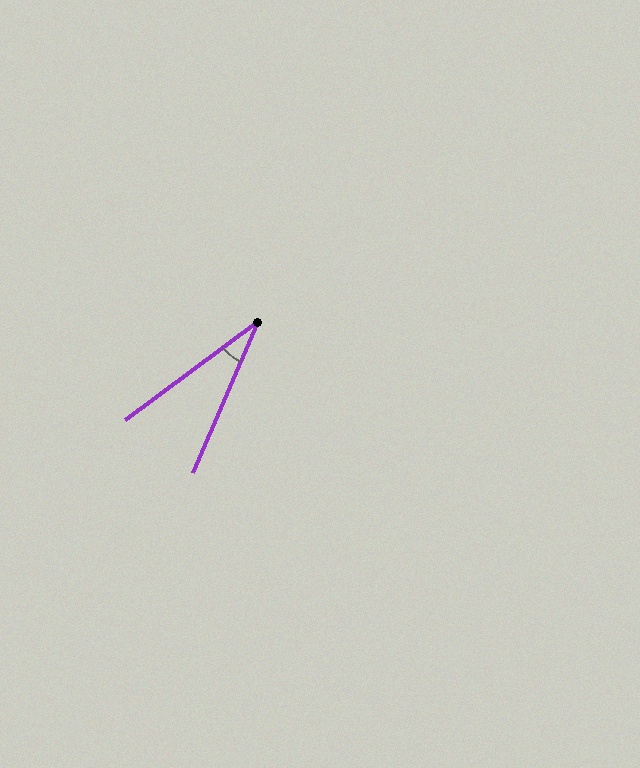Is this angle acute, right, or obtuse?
It is acute.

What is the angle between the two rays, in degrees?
Approximately 30 degrees.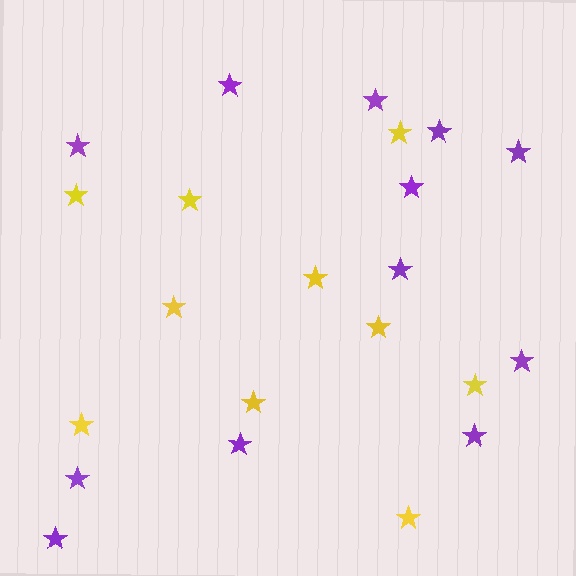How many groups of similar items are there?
There are 2 groups: one group of yellow stars (10) and one group of purple stars (12).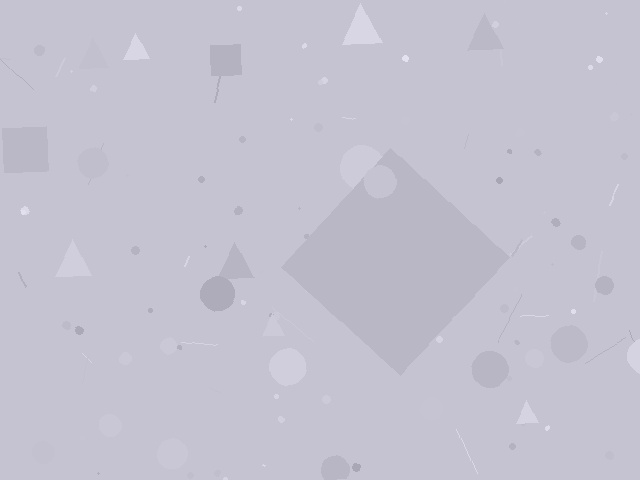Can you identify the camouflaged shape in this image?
The camouflaged shape is a diamond.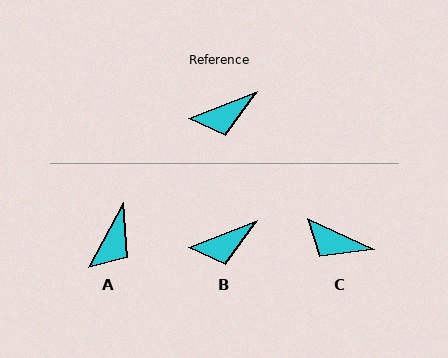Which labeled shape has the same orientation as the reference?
B.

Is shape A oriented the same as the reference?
No, it is off by about 40 degrees.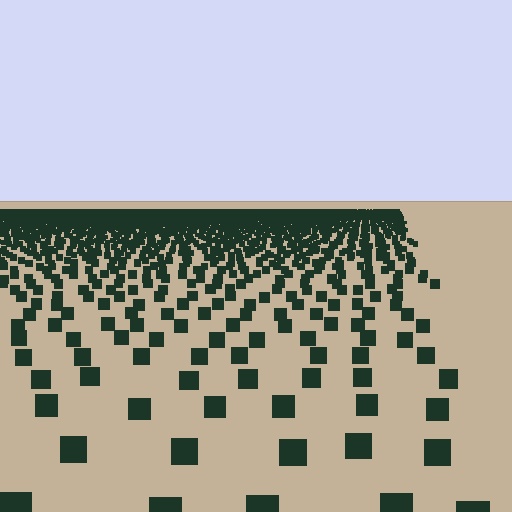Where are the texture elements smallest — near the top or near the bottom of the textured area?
Near the top.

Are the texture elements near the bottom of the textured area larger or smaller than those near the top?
Larger. Near the bottom, elements are closer to the viewer and appear at a bigger on-screen size.